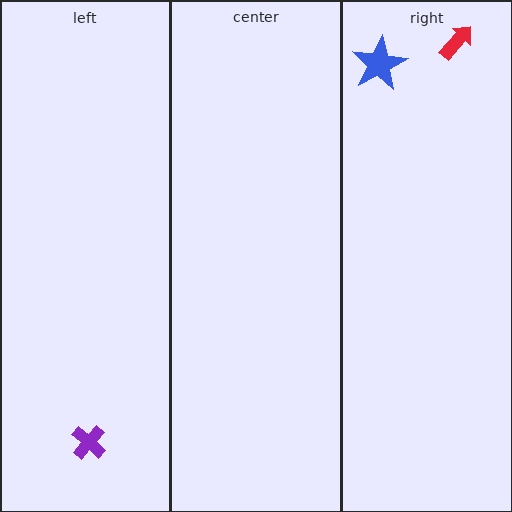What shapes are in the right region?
The blue star, the red arrow.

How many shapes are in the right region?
2.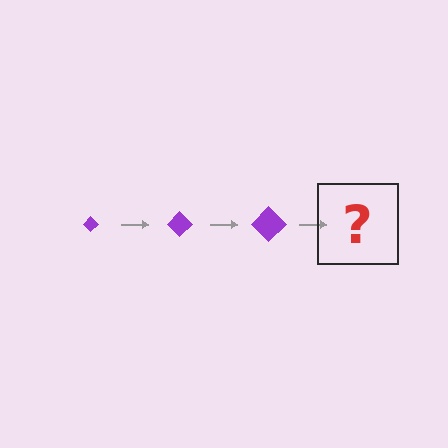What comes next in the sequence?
The next element should be a purple diamond, larger than the previous one.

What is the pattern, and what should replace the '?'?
The pattern is that the diamond gets progressively larger each step. The '?' should be a purple diamond, larger than the previous one.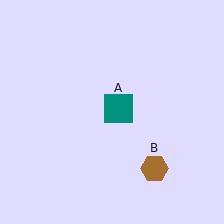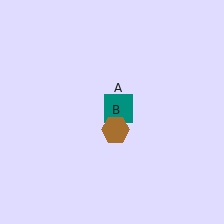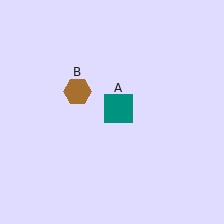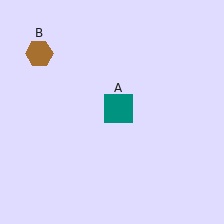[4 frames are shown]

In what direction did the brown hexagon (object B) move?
The brown hexagon (object B) moved up and to the left.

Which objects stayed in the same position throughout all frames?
Teal square (object A) remained stationary.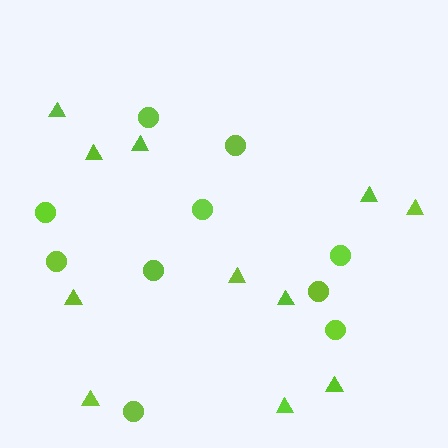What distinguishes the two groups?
There are 2 groups: one group of triangles (11) and one group of circles (10).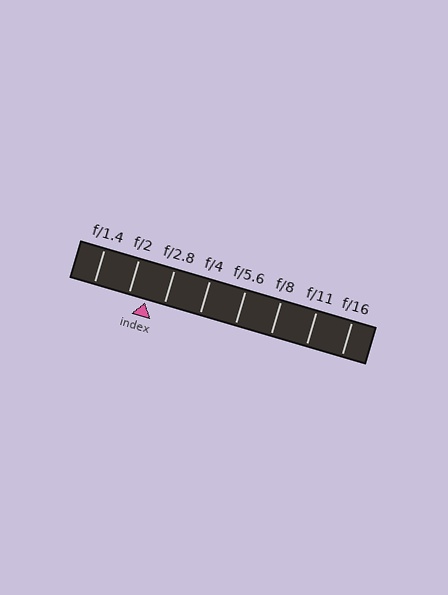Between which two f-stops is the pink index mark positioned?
The index mark is between f/2 and f/2.8.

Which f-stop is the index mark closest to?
The index mark is closest to f/2.